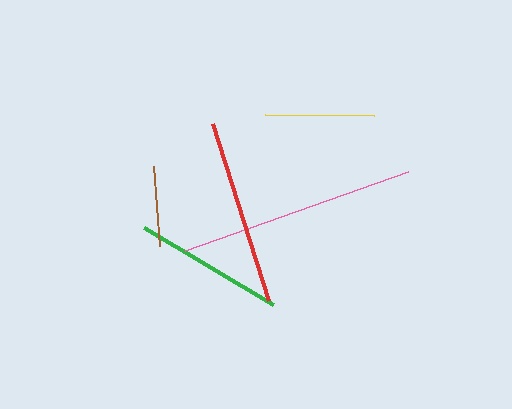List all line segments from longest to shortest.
From longest to shortest: pink, red, green, yellow, brown.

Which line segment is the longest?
The pink line is the longest at approximately 237 pixels.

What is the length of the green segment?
The green segment is approximately 151 pixels long.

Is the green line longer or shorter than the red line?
The red line is longer than the green line.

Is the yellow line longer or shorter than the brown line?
The yellow line is longer than the brown line.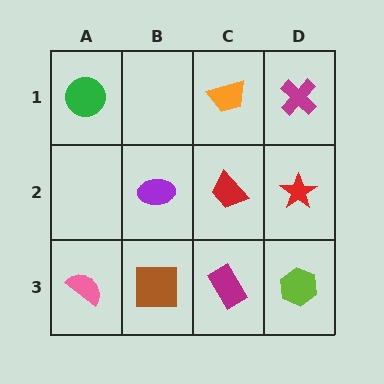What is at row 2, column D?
A red star.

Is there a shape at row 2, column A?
No, that cell is empty.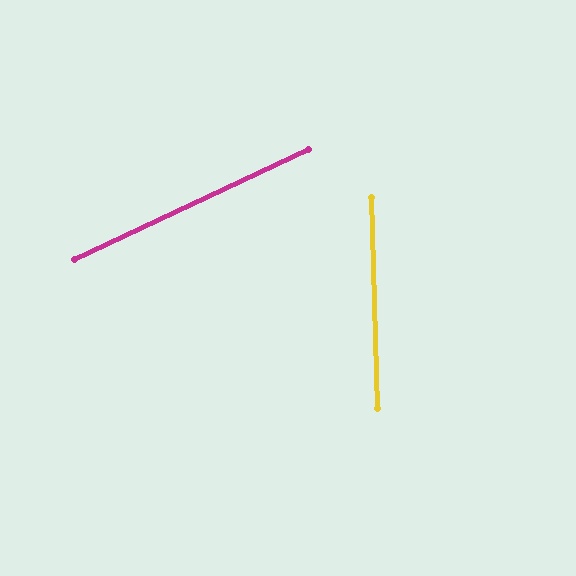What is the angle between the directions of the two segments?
Approximately 67 degrees.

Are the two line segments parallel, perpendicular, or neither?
Neither parallel nor perpendicular — they differ by about 67°.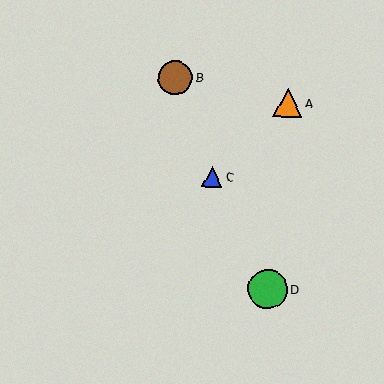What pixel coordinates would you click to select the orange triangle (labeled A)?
Click at (288, 103) to select the orange triangle A.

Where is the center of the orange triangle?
The center of the orange triangle is at (288, 103).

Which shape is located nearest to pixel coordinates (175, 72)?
The brown circle (labeled B) at (175, 78) is nearest to that location.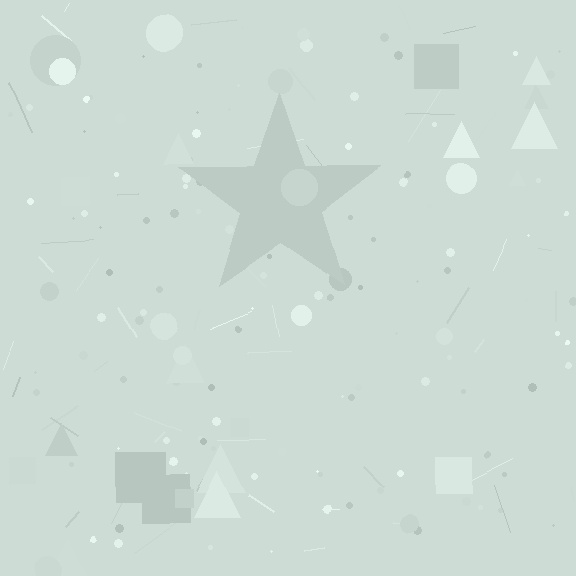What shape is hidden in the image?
A star is hidden in the image.